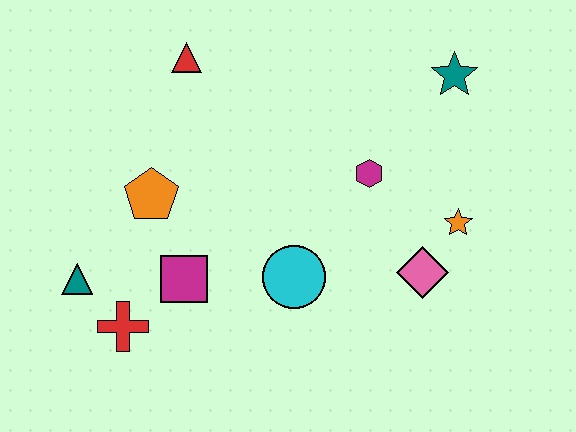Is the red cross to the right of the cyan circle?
No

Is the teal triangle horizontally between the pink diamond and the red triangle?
No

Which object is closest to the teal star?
The magenta hexagon is closest to the teal star.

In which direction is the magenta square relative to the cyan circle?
The magenta square is to the left of the cyan circle.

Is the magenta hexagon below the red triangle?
Yes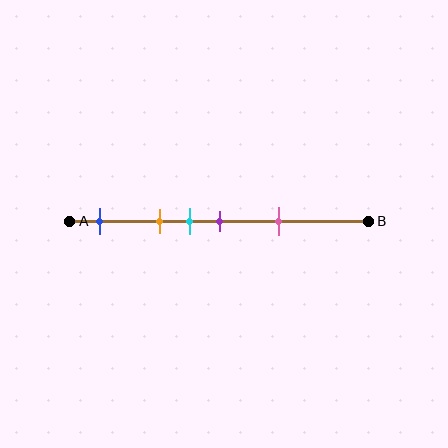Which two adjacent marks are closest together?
The cyan and purple marks are the closest adjacent pair.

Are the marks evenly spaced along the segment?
No, the marks are not evenly spaced.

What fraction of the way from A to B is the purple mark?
The purple mark is approximately 50% (0.5) of the way from A to B.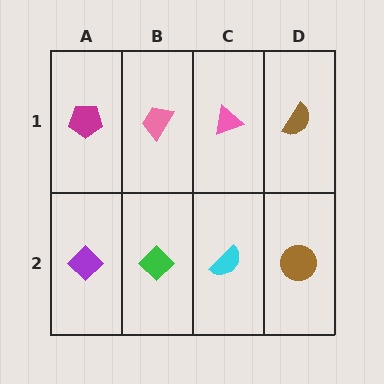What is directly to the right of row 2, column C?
A brown circle.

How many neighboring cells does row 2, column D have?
2.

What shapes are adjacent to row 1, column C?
A cyan semicircle (row 2, column C), a pink trapezoid (row 1, column B), a brown semicircle (row 1, column D).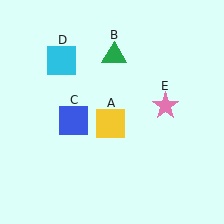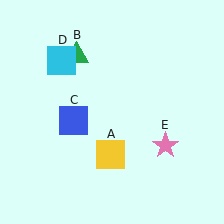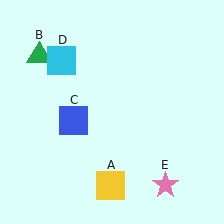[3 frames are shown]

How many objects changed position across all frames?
3 objects changed position: yellow square (object A), green triangle (object B), pink star (object E).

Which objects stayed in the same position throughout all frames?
Blue square (object C) and cyan square (object D) remained stationary.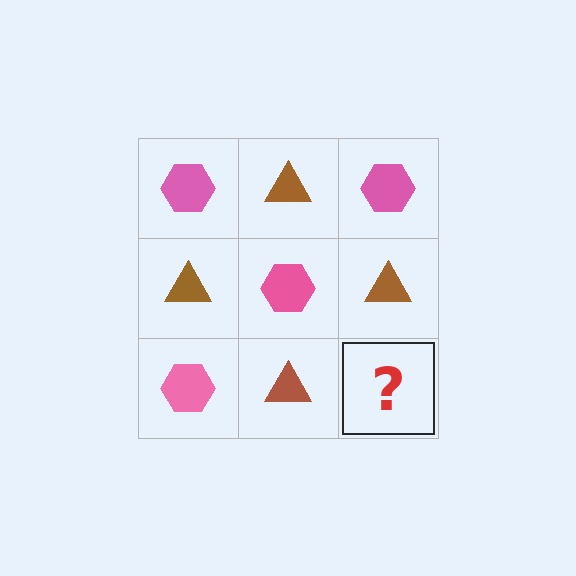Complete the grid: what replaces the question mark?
The question mark should be replaced with a pink hexagon.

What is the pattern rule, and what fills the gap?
The rule is that it alternates pink hexagon and brown triangle in a checkerboard pattern. The gap should be filled with a pink hexagon.